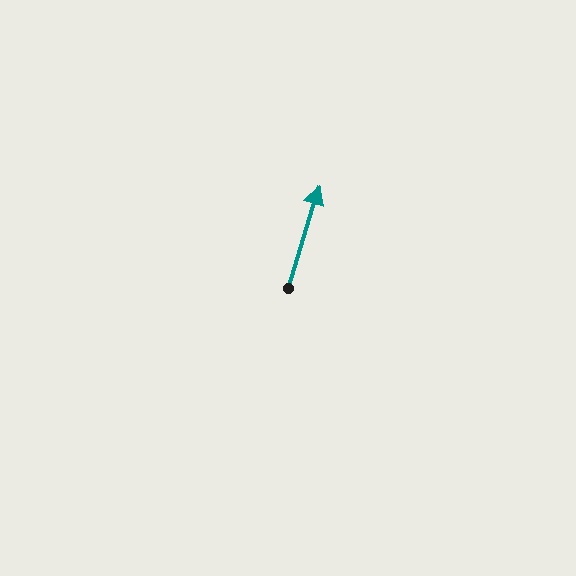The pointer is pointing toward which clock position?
Roughly 1 o'clock.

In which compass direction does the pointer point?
North.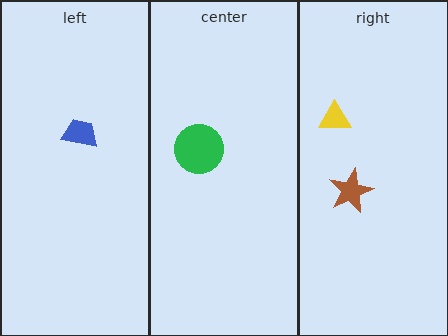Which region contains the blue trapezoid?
The left region.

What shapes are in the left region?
The blue trapezoid.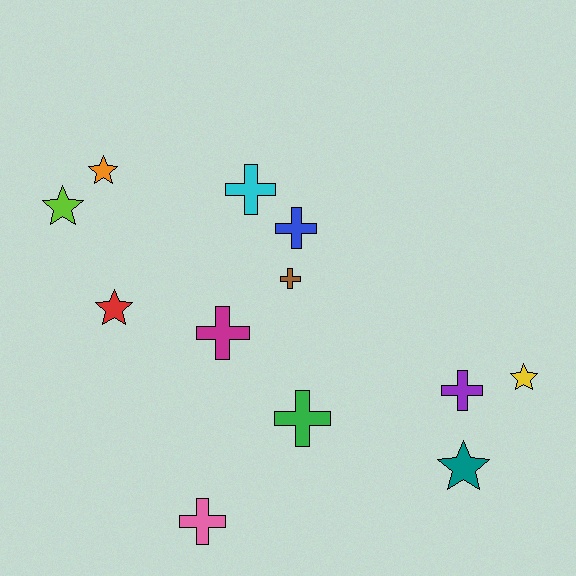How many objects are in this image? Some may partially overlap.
There are 12 objects.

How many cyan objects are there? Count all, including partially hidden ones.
There is 1 cyan object.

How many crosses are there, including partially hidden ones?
There are 7 crosses.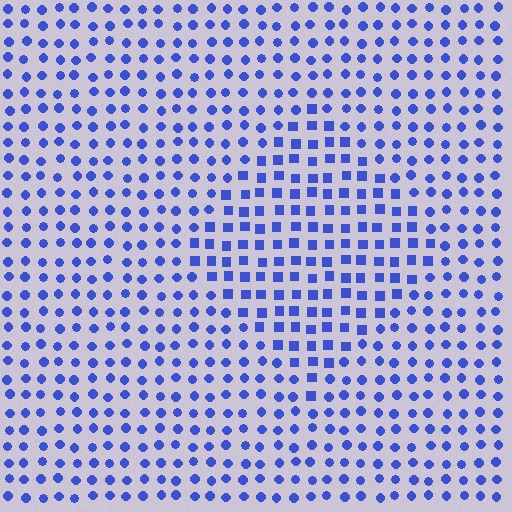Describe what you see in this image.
The image is filled with small blue elements arranged in a uniform grid. A diamond-shaped region contains squares, while the surrounding area contains circles. The boundary is defined purely by the change in element shape.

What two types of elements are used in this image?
The image uses squares inside the diamond region and circles outside it.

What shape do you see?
I see a diamond.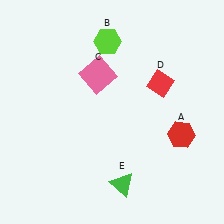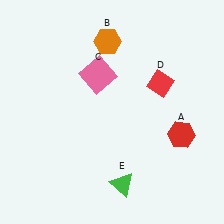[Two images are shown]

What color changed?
The hexagon (B) changed from lime in Image 1 to orange in Image 2.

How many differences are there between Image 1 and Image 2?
There is 1 difference between the two images.